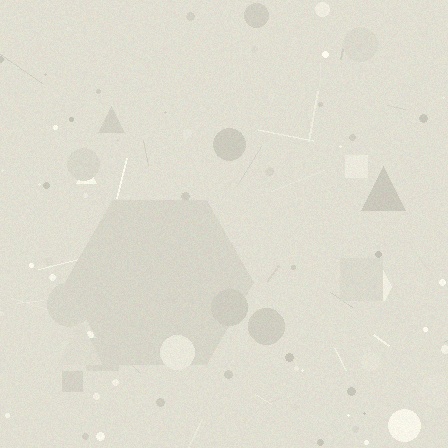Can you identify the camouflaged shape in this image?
The camouflaged shape is a hexagon.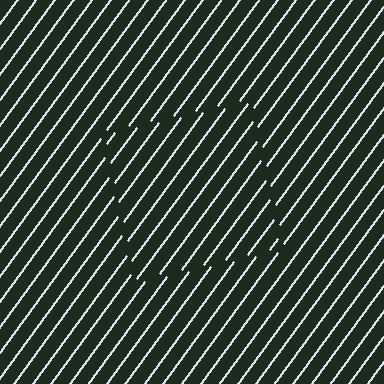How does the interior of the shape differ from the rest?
The interior of the shape contains the same grating, shifted by half a period — the contour is defined by the phase discontinuity where line-ends from the inner and outer gratings abut.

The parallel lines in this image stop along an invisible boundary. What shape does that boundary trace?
An illusory square. The interior of the shape contains the same grating, shifted by half a period — the contour is defined by the phase discontinuity where line-ends from the inner and outer gratings abut.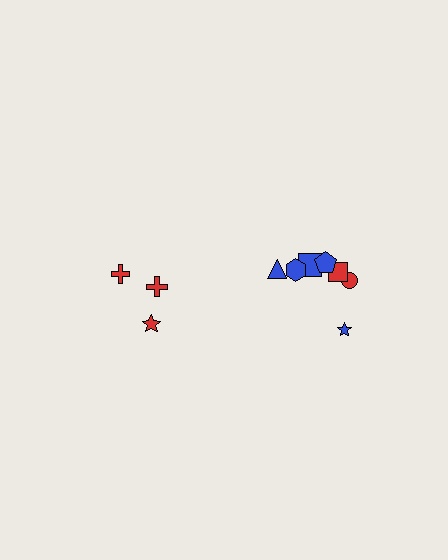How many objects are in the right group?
There are 7 objects.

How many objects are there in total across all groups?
There are 10 objects.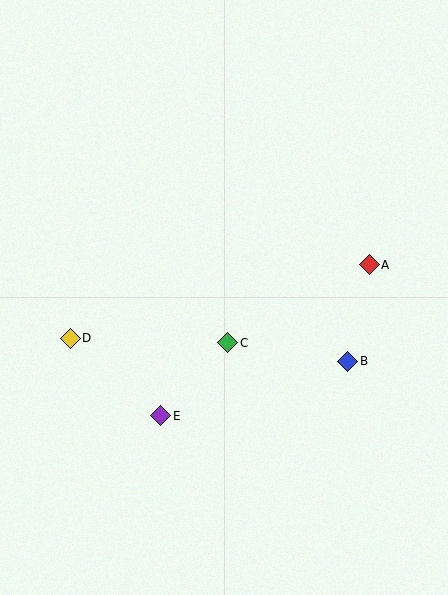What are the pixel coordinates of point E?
Point E is at (161, 416).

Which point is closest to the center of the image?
Point C at (228, 343) is closest to the center.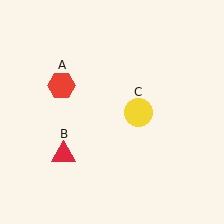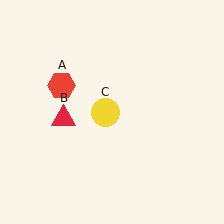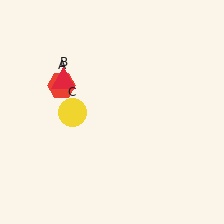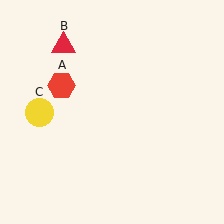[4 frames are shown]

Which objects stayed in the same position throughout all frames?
Red hexagon (object A) remained stationary.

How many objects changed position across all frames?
2 objects changed position: red triangle (object B), yellow circle (object C).